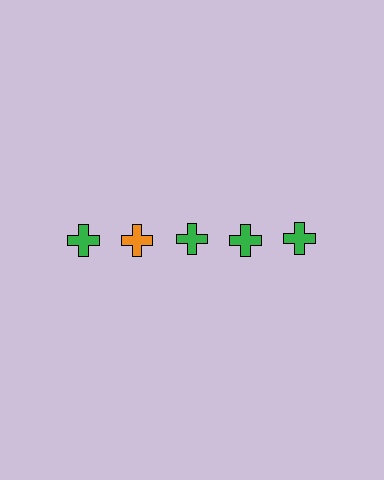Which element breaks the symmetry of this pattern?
The orange cross in the top row, second from left column breaks the symmetry. All other shapes are green crosses.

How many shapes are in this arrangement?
There are 5 shapes arranged in a grid pattern.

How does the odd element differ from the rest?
It has a different color: orange instead of green.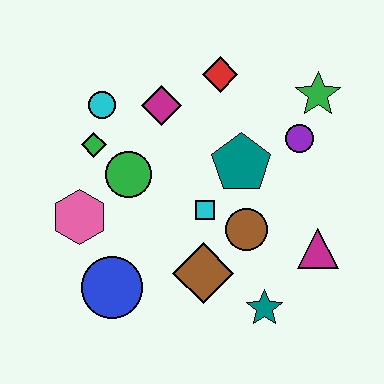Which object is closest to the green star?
The purple circle is closest to the green star.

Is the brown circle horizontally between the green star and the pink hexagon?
Yes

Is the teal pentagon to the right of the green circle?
Yes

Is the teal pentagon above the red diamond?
No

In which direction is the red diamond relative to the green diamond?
The red diamond is to the right of the green diamond.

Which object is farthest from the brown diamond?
The green star is farthest from the brown diamond.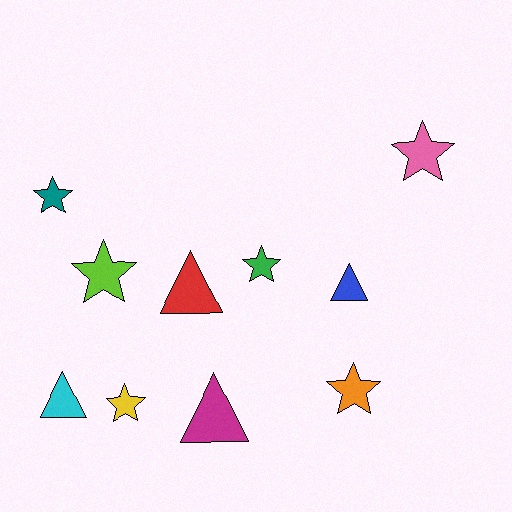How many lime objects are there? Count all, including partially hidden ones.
There is 1 lime object.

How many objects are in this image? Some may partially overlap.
There are 10 objects.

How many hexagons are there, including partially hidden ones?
There are no hexagons.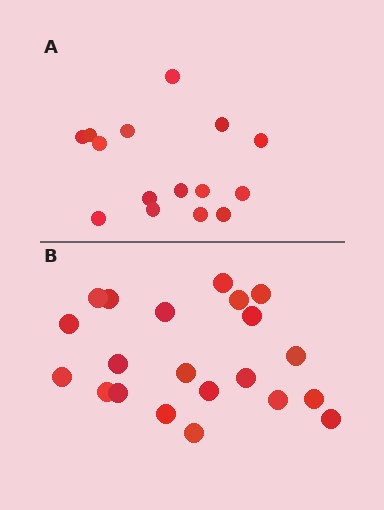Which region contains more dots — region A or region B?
Region B (the bottom region) has more dots.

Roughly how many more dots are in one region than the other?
Region B has about 6 more dots than region A.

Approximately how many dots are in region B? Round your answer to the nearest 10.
About 20 dots. (The exact count is 21, which rounds to 20.)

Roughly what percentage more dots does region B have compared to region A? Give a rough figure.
About 40% more.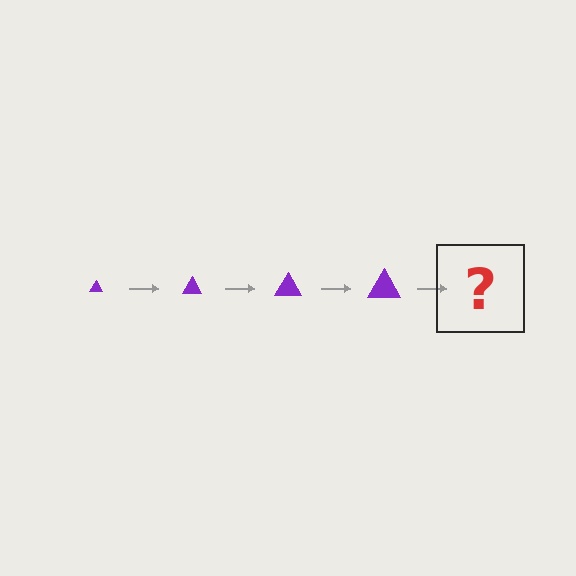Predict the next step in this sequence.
The next step is a purple triangle, larger than the previous one.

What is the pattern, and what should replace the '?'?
The pattern is that the triangle gets progressively larger each step. The '?' should be a purple triangle, larger than the previous one.